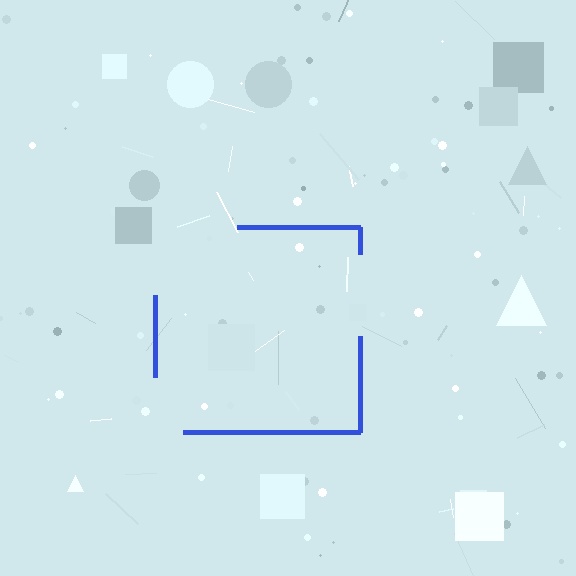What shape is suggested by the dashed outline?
The dashed outline suggests a square.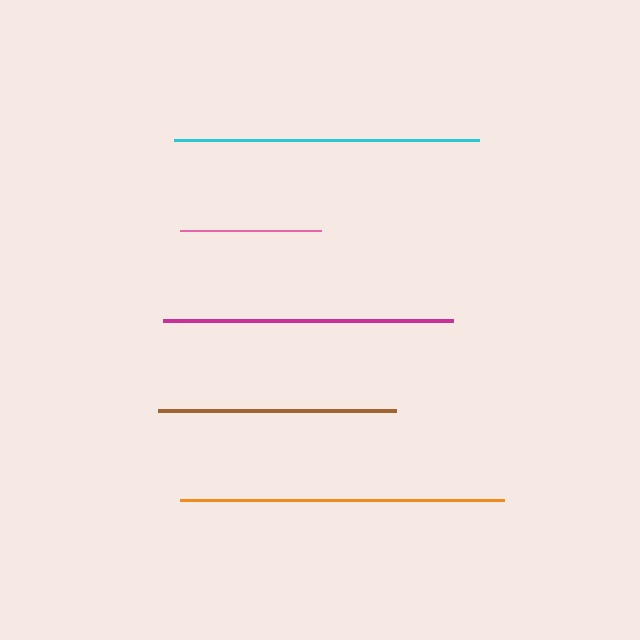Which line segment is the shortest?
The pink line is the shortest at approximately 141 pixels.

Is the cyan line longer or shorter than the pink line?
The cyan line is longer than the pink line.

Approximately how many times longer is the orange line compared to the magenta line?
The orange line is approximately 1.1 times the length of the magenta line.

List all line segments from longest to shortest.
From longest to shortest: orange, cyan, magenta, brown, pink.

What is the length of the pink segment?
The pink segment is approximately 141 pixels long.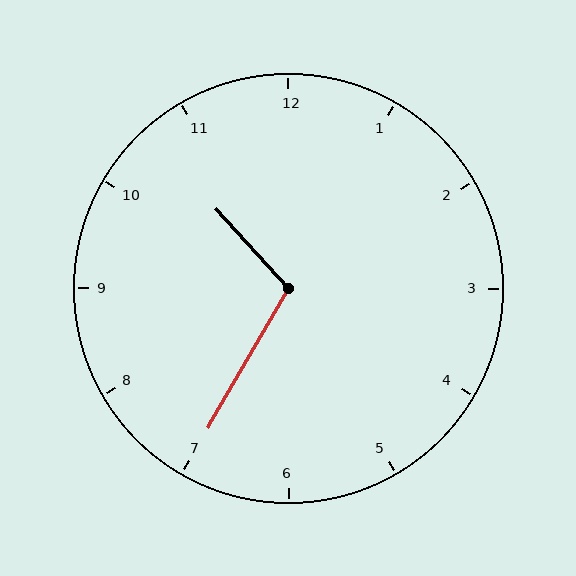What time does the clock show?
10:35.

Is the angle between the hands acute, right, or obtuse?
It is obtuse.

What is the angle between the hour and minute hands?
Approximately 108 degrees.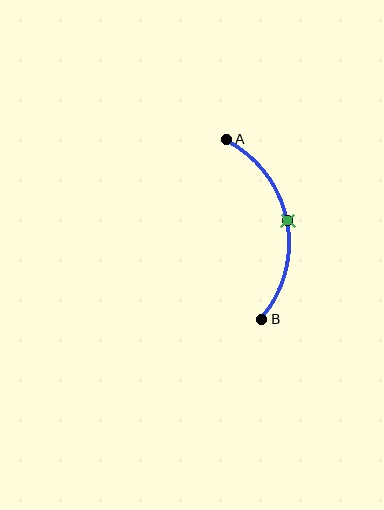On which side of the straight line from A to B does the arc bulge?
The arc bulges to the right of the straight line connecting A and B.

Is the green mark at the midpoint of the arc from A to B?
Yes. The green mark lies on the arc at equal arc-length from both A and B — it is the arc midpoint.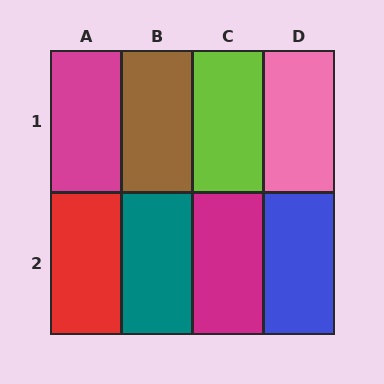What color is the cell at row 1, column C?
Lime.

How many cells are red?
1 cell is red.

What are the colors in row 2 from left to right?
Red, teal, magenta, blue.